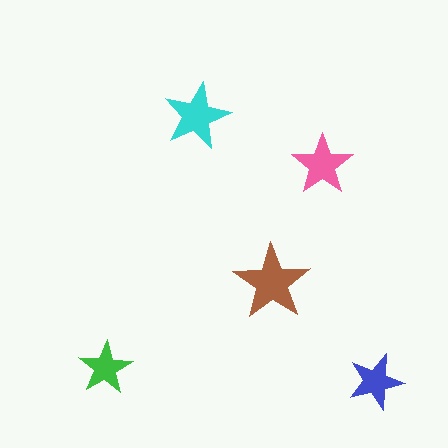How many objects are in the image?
There are 5 objects in the image.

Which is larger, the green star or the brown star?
The brown one.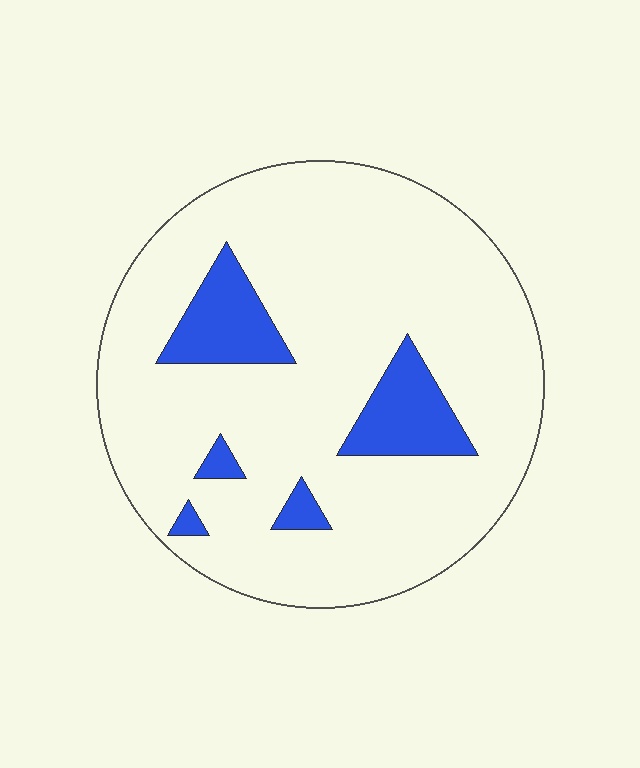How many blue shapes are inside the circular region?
5.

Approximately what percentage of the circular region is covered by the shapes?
Approximately 15%.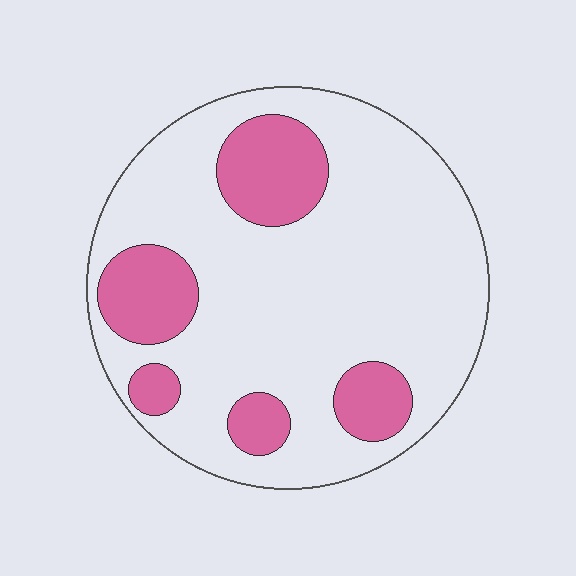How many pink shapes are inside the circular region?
5.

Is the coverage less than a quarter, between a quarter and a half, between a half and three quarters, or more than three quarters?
Less than a quarter.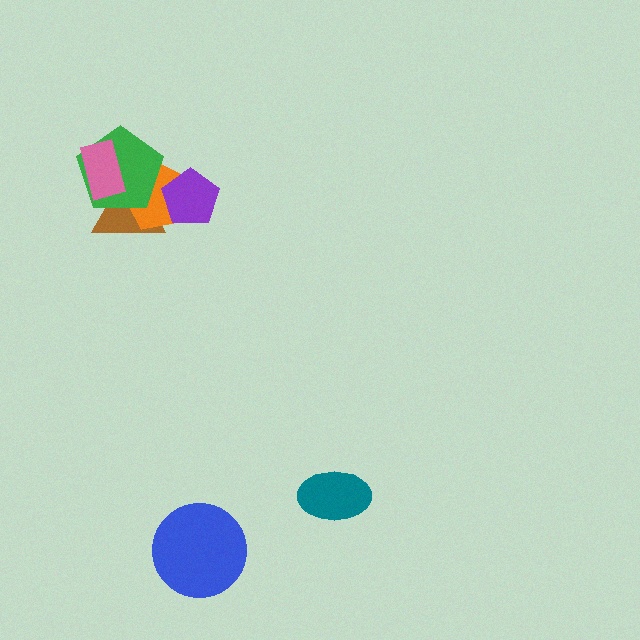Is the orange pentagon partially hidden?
Yes, it is partially covered by another shape.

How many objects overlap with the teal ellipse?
0 objects overlap with the teal ellipse.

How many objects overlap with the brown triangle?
4 objects overlap with the brown triangle.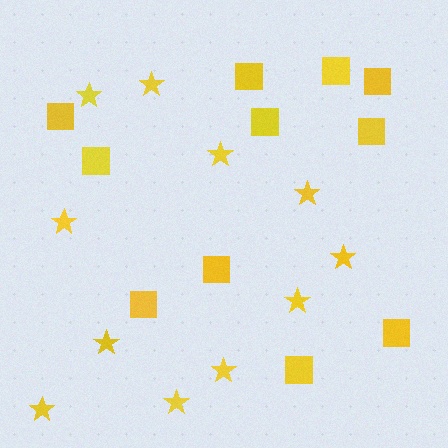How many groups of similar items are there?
There are 2 groups: one group of squares (11) and one group of stars (11).